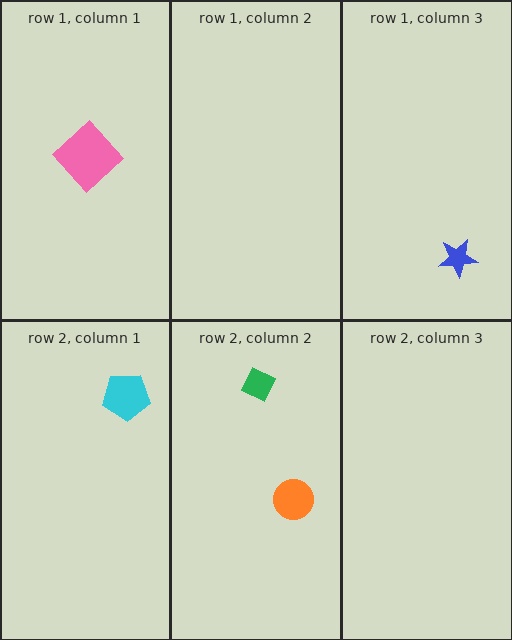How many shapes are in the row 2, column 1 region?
1.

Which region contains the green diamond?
The row 2, column 2 region.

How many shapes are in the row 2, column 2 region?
2.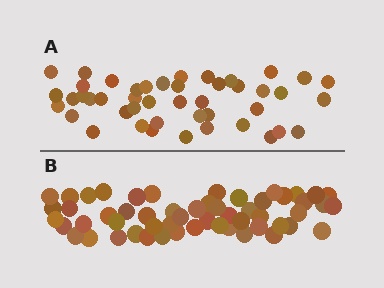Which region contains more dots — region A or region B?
Region B (the bottom region) has more dots.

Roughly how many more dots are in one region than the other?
Region B has roughly 10 or so more dots than region A.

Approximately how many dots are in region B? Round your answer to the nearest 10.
About 60 dots. (The exact count is 55, which rounds to 60.)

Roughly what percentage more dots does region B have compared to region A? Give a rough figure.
About 20% more.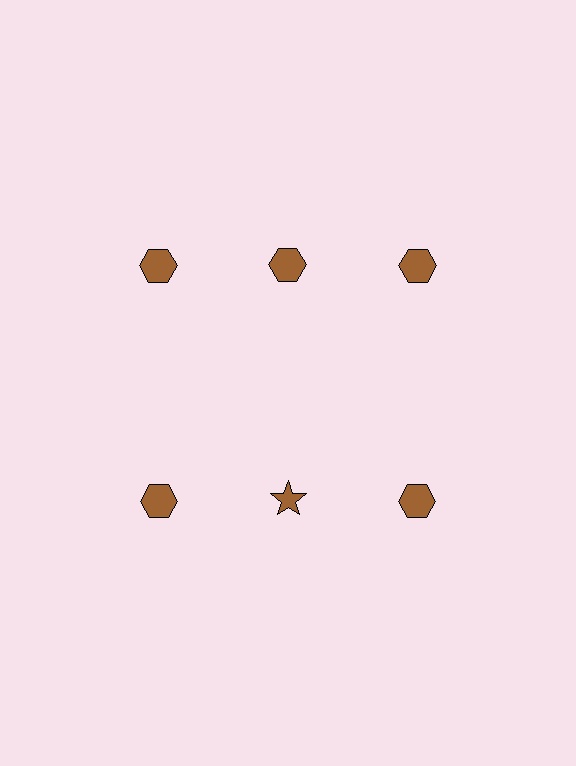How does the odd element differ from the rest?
It has a different shape: star instead of hexagon.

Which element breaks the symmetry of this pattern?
The brown star in the second row, second from left column breaks the symmetry. All other shapes are brown hexagons.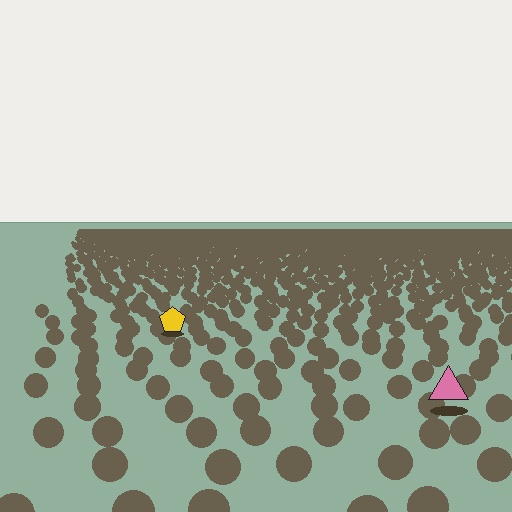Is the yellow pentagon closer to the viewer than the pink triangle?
No. The pink triangle is closer — you can tell from the texture gradient: the ground texture is coarser near it.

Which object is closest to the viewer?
The pink triangle is closest. The texture marks near it are larger and more spread out.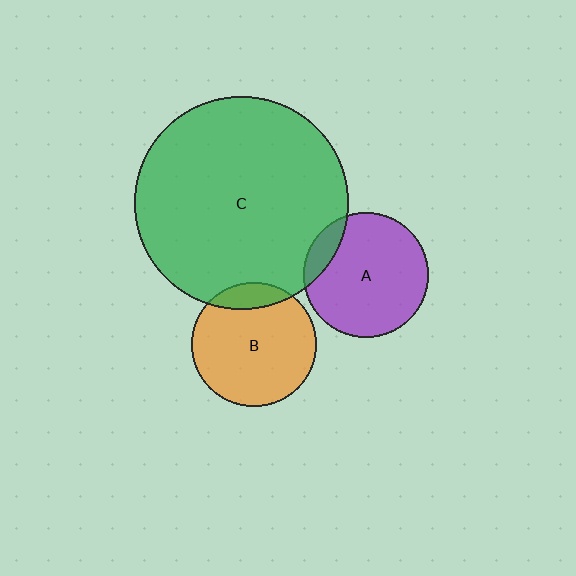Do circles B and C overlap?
Yes.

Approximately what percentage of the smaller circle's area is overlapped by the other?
Approximately 15%.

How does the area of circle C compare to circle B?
Approximately 2.9 times.